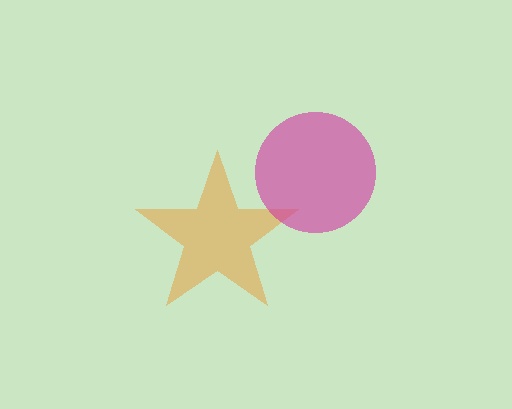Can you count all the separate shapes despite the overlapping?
Yes, there are 2 separate shapes.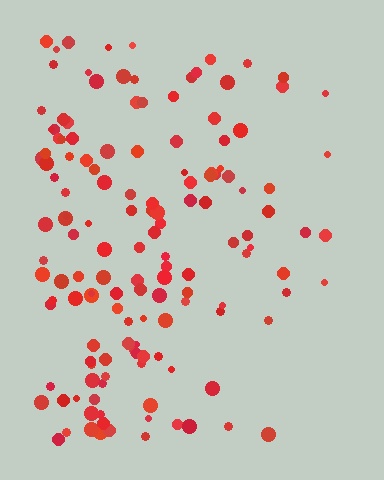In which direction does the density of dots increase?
From right to left, with the left side densest.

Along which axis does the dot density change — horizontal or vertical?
Horizontal.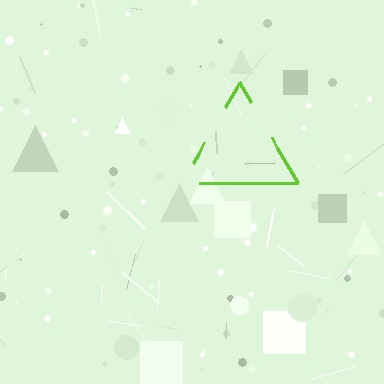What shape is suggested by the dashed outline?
The dashed outline suggests a triangle.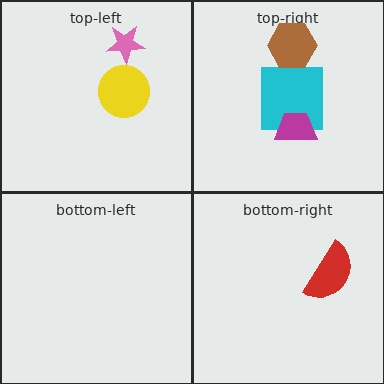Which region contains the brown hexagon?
The top-right region.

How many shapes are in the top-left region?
2.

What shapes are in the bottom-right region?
The red semicircle.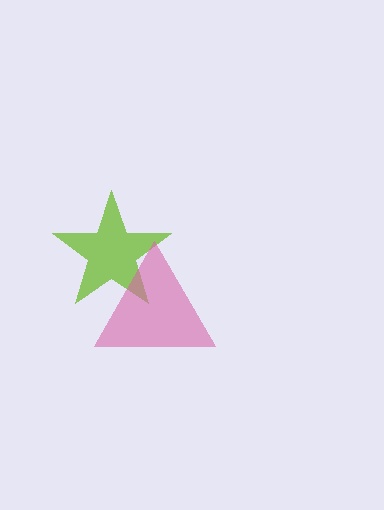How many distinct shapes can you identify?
There are 2 distinct shapes: a lime star, a pink triangle.